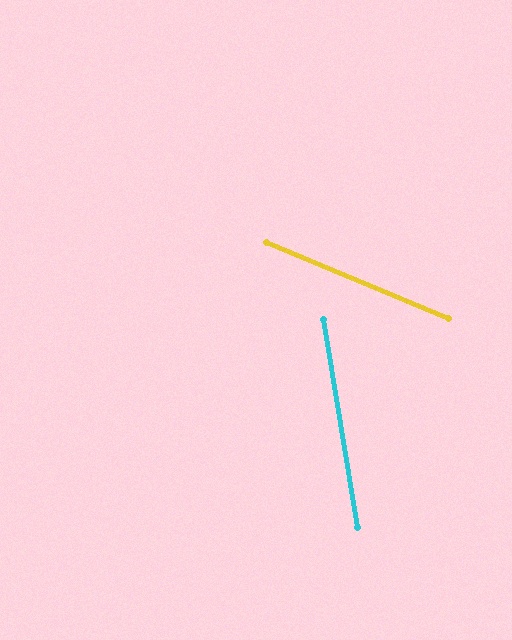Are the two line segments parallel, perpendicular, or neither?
Neither parallel nor perpendicular — they differ by about 58°.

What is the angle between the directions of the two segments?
Approximately 58 degrees.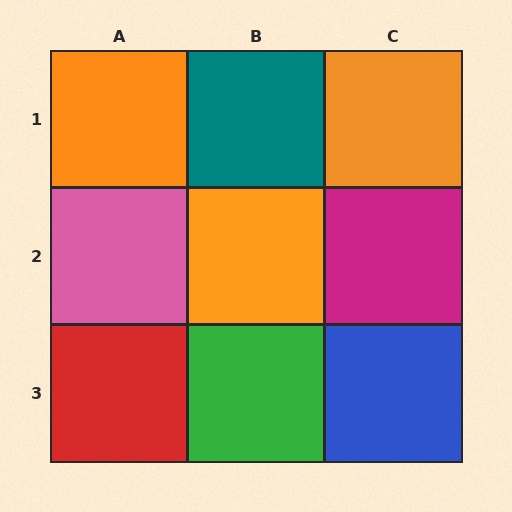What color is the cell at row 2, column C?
Magenta.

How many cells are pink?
1 cell is pink.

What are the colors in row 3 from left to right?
Red, green, blue.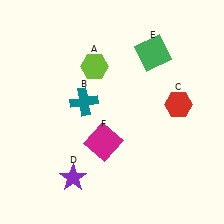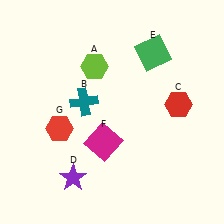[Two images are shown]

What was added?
A red hexagon (G) was added in Image 2.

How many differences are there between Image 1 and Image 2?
There is 1 difference between the two images.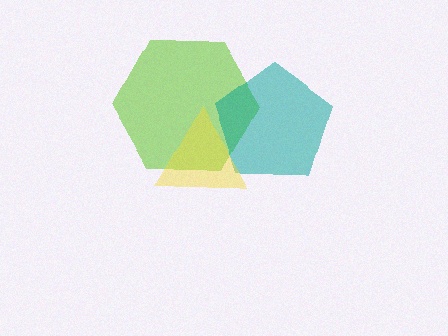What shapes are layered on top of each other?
The layered shapes are: a lime hexagon, a teal pentagon, a yellow triangle.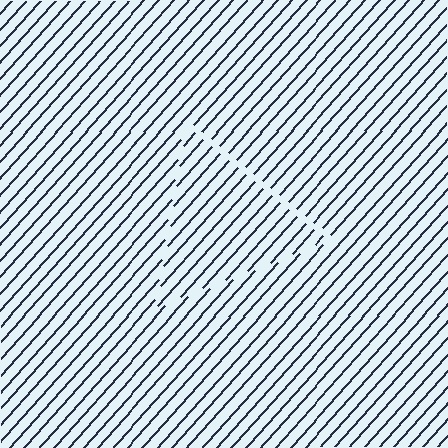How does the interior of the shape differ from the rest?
The interior of the shape contains the same grating, shifted by half a period — the contour is defined by the phase discontinuity where line-ends from the inner and outer gratings abut.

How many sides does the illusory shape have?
3 sides — the line-ends trace a triangle.